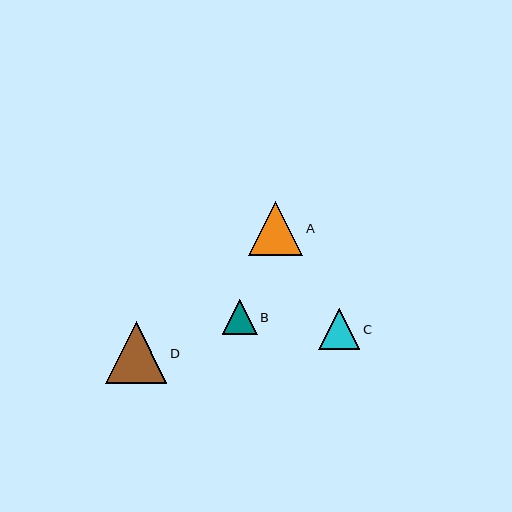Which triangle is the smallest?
Triangle B is the smallest with a size of approximately 35 pixels.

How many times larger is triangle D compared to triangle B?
Triangle D is approximately 1.7 times the size of triangle B.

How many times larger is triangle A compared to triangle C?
Triangle A is approximately 1.3 times the size of triangle C.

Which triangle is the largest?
Triangle D is the largest with a size of approximately 61 pixels.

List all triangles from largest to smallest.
From largest to smallest: D, A, C, B.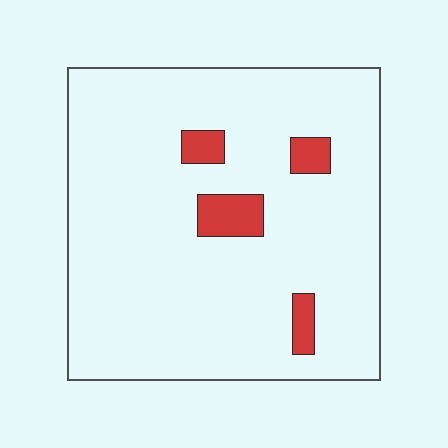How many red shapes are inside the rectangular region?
4.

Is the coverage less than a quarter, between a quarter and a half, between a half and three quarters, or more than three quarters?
Less than a quarter.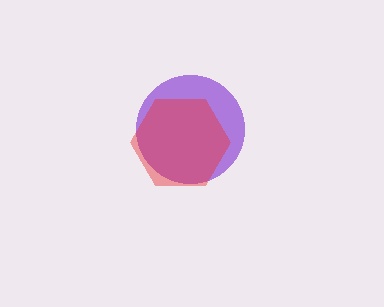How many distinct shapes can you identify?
There are 2 distinct shapes: a purple circle, a red hexagon.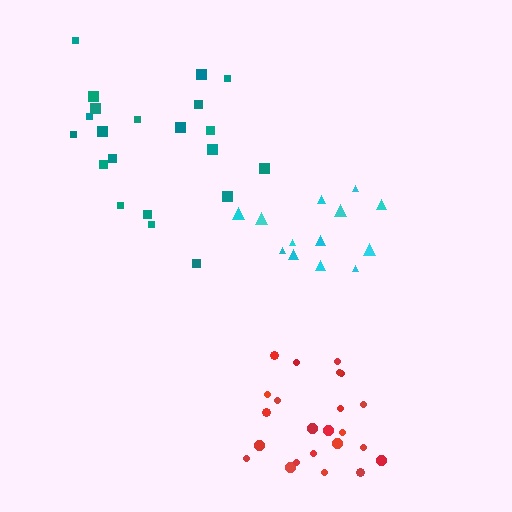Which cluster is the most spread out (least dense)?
Teal.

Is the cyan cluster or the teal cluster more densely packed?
Cyan.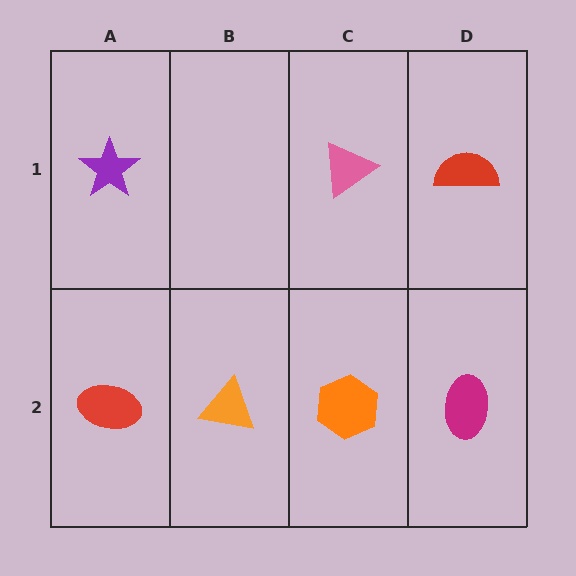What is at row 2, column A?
A red ellipse.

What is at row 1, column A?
A purple star.